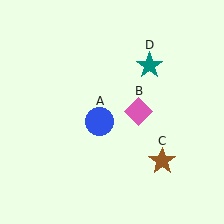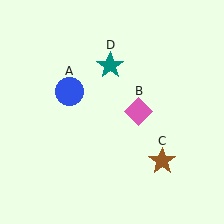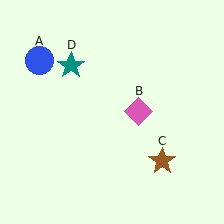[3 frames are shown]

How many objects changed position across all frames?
2 objects changed position: blue circle (object A), teal star (object D).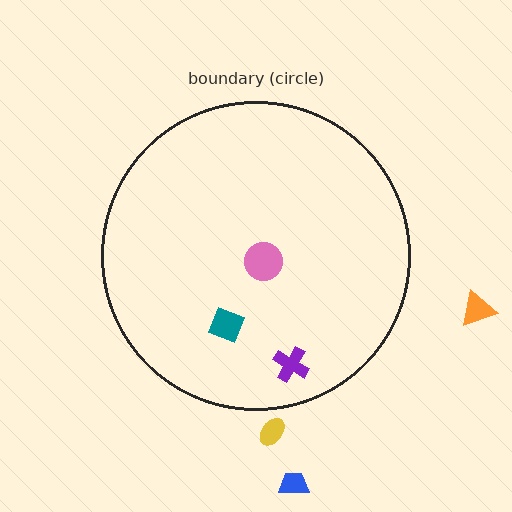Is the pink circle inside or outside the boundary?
Inside.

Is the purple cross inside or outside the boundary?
Inside.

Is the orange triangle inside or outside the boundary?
Outside.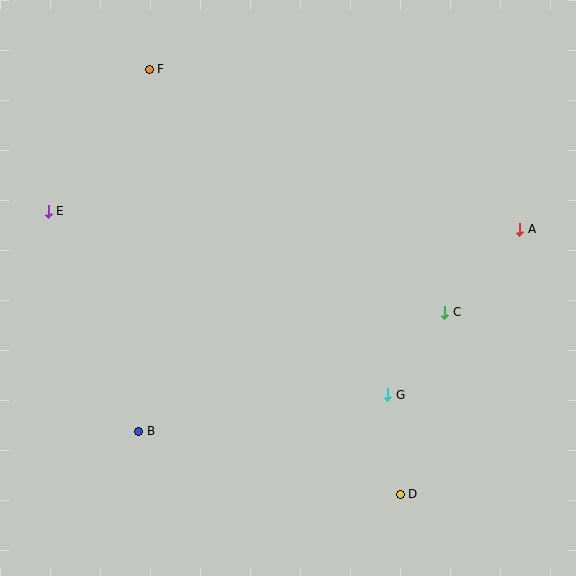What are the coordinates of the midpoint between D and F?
The midpoint between D and F is at (275, 282).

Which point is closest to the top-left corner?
Point F is closest to the top-left corner.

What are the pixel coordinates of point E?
Point E is at (48, 211).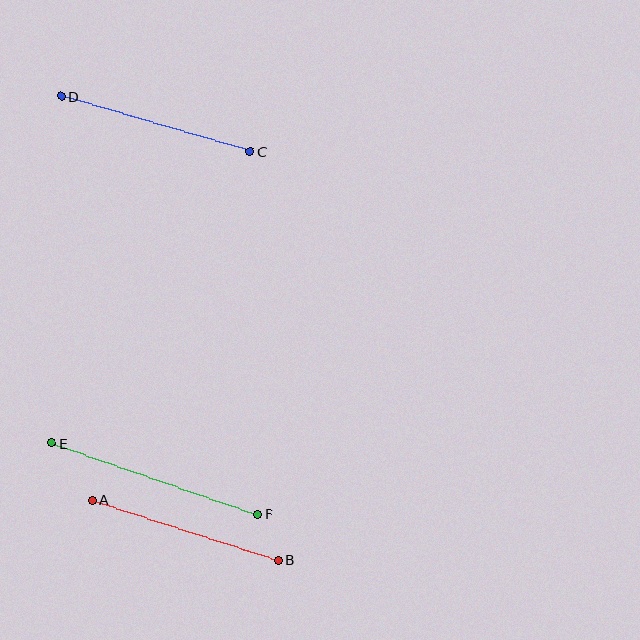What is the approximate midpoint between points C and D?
The midpoint is at approximately (156, 124) pixels.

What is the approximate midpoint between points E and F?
The midpoint is at approximately (155, 479) pixels.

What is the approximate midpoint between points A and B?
The midpoint is at approximately (185, 530) pixels.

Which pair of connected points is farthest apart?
Points E and F are farthest apart.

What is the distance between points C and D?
The distance is approximately 197 pixels.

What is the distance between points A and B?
The distance is approximately 195 pixels.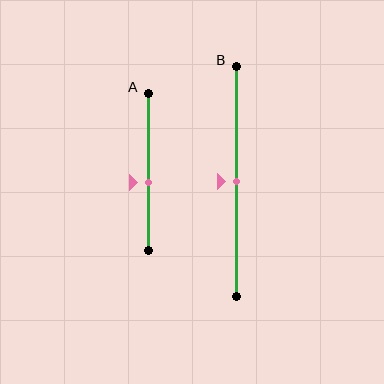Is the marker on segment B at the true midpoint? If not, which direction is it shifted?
Yes, the marker on segment B is at the true midpoint.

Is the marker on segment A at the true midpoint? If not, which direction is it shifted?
No, the marker on segment A is shifted downward by about 7% of the segment length.